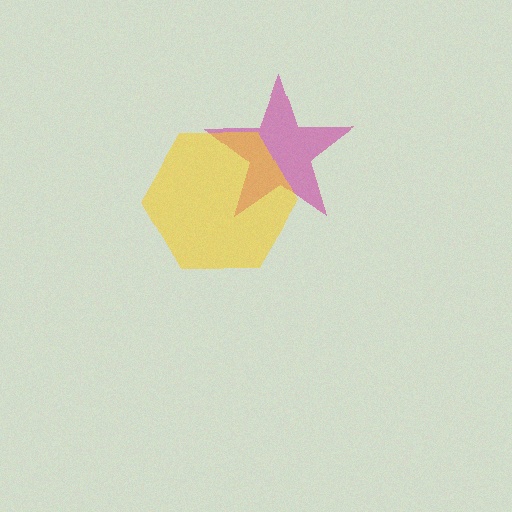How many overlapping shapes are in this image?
There are 2 overlapping shapes in the image.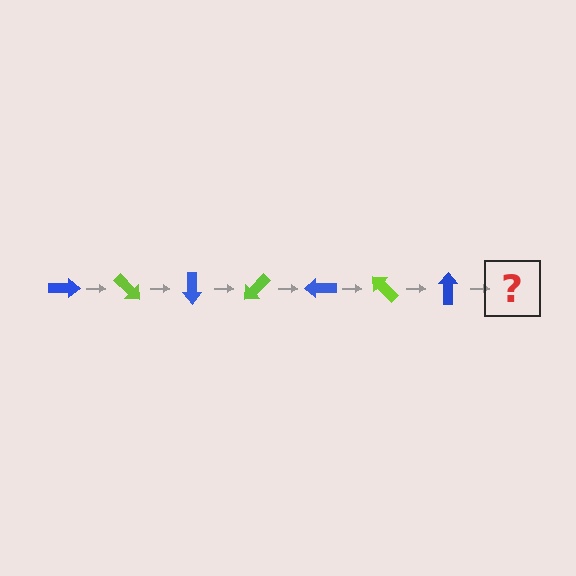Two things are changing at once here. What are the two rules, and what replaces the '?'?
The two rules are that it rotates 45 degrees each step and the color cycles through blue and lime. The '?' should be a lime arrow, rotated 315 degrees from the start.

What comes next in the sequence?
The next element should be a lime arrow, rotated 315 degrees from the start.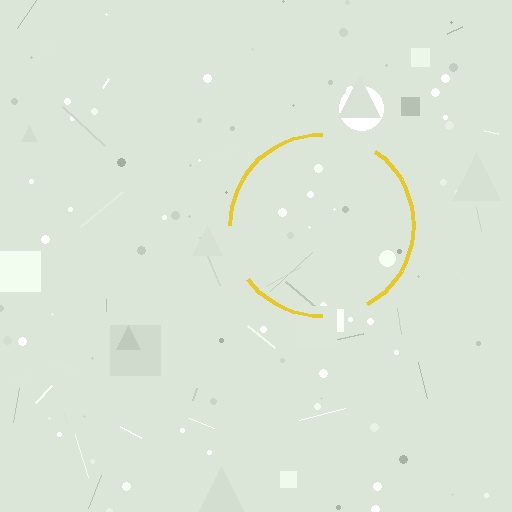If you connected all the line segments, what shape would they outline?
They would outline a circle.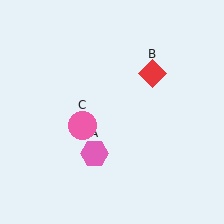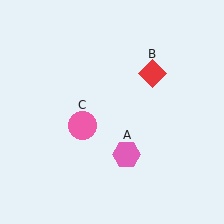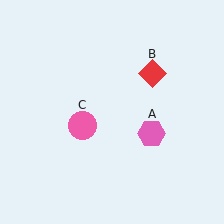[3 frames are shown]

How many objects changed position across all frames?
1 object changed position: pink hexagon (object A).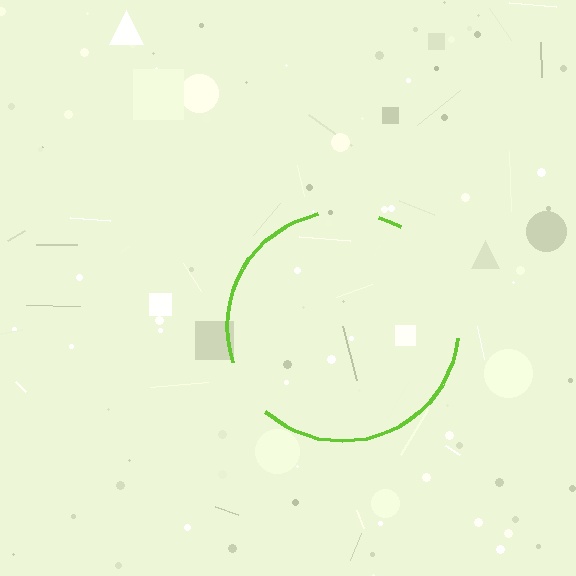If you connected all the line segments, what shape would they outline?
They would outline a circle.